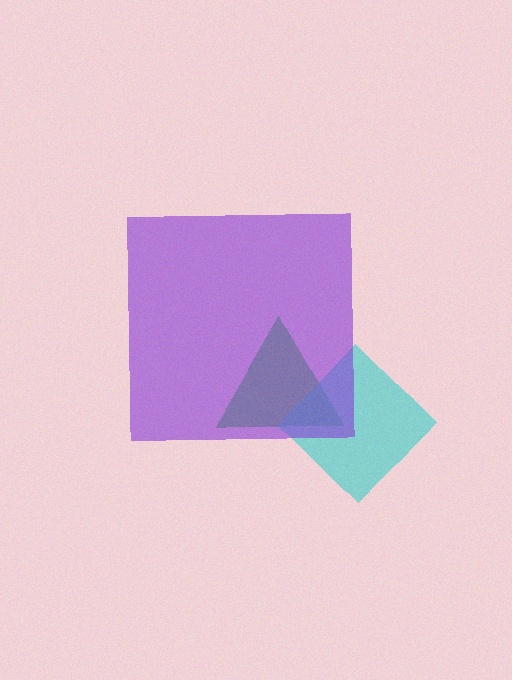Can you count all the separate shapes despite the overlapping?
Yes, there are 3 separate shapes.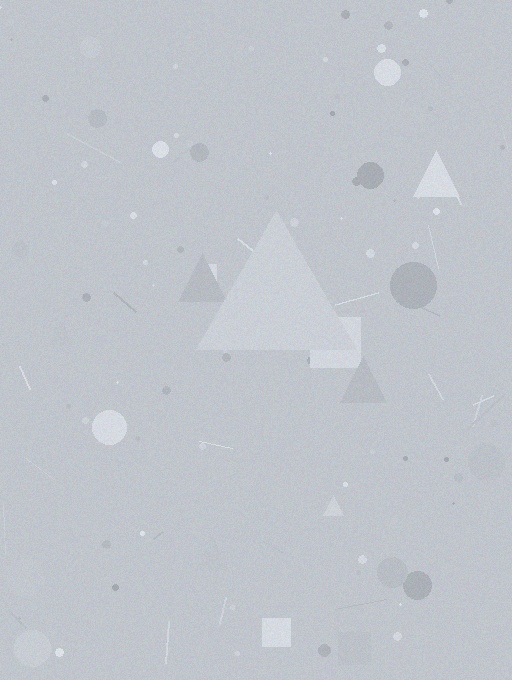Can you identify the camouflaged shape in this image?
The camouflaged shape is a triangle.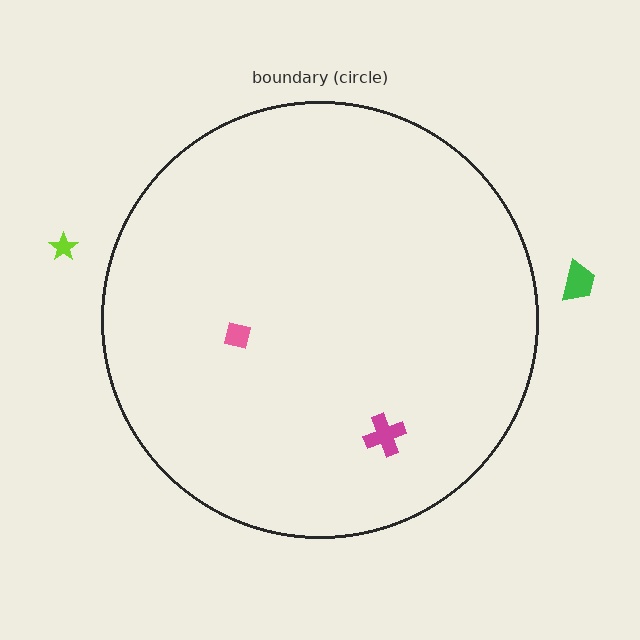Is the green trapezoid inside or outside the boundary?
Outside.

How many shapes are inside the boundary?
2 inside, 2 outside.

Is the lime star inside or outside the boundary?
Outside.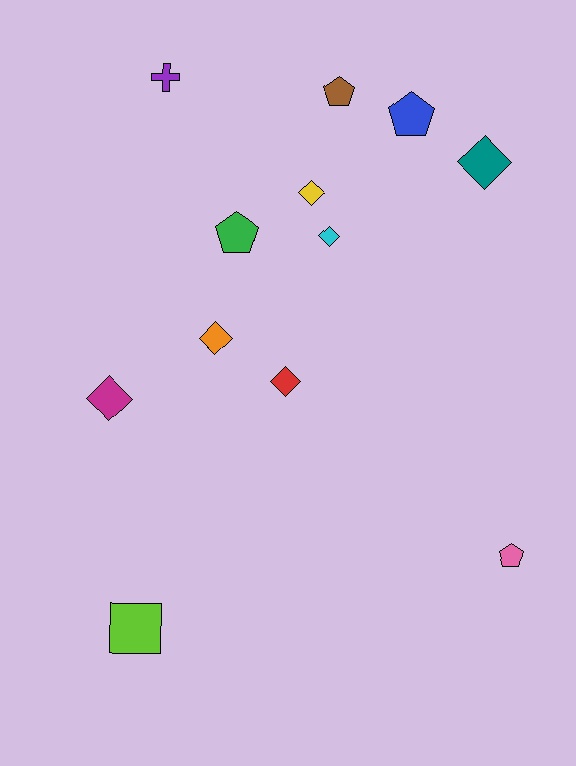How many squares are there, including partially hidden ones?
There is 1 square.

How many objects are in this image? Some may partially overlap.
There are 12 objects.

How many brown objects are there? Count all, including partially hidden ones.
There is 1 brown object.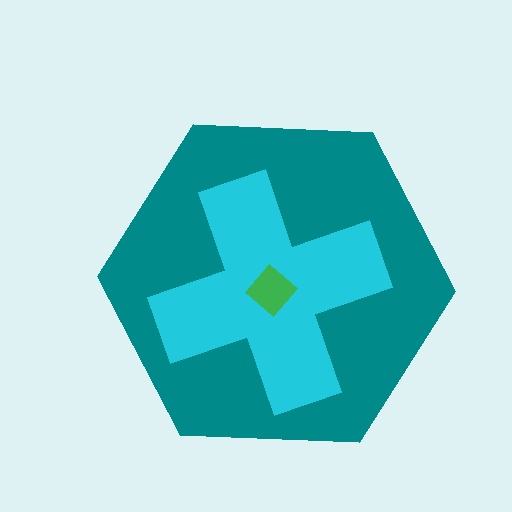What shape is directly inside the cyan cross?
The green diamond.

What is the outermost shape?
The teal hexagon.